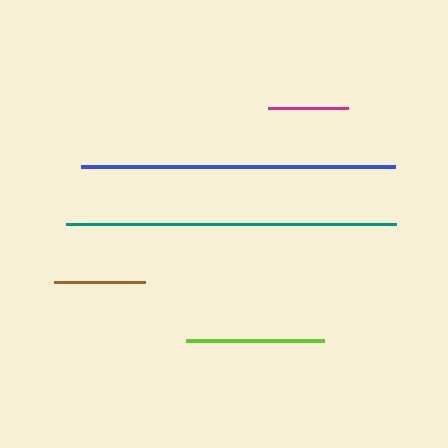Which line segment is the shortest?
The magenta line is the shortest at approximately 80 pixels.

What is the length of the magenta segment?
The magenta segment is approximately 80 pixels long.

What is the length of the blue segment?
The blue segment is approximately 314 pixels long.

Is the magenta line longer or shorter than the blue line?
The blue line is longer than the magenta line.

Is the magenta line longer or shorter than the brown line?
The brown line is longer than the magenta line.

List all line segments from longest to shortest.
From longest to shortest: teal, blue, lime, brown, magenta.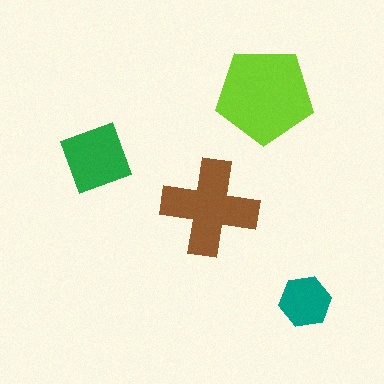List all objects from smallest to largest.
The teal hexagon, the green diamond, the brown cross, the lime pentagon.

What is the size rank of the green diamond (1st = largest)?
3rd.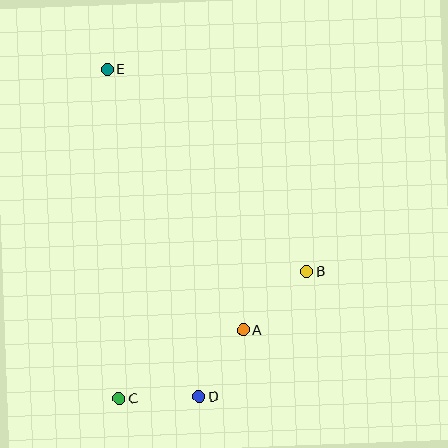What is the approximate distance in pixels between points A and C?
The distance between A and C is approximately 142 pixels.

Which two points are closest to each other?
Points C and D are closest to each other.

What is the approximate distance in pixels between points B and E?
The distance between B and E is approximately 284 pixels.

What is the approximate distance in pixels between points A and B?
The distance between A and B is approximately 86 pixels.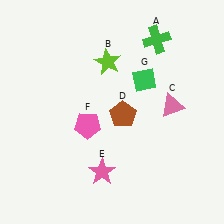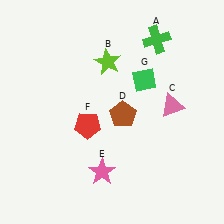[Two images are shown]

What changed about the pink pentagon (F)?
In Image 1, F is pink. In Image 2, it changed to red.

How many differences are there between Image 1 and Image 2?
There is 1 difference between the two images.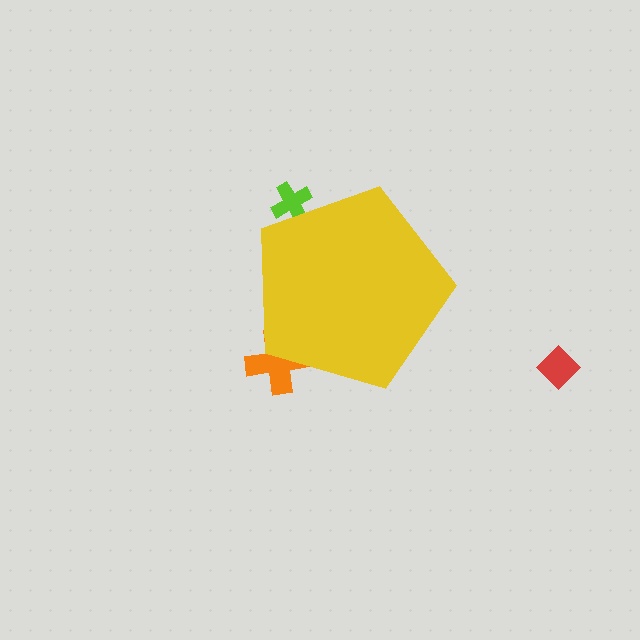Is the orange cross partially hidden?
Yes, the orange cross is partially hidden behind the yellow pentagon.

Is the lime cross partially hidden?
Yes, the lime cross is partially hidden behind the yellow pentagon.